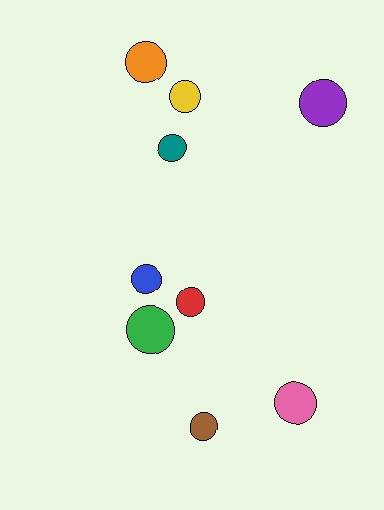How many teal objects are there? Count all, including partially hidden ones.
There is 1 teal object.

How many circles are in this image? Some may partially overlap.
There are 9 circles.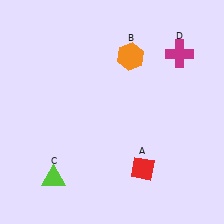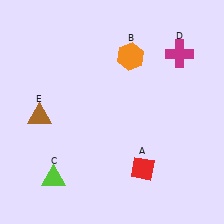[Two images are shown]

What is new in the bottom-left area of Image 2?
A brown triangle (E) was added in the bottom-left area of Image 2.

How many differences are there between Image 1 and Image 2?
There is 1 difference between the two images.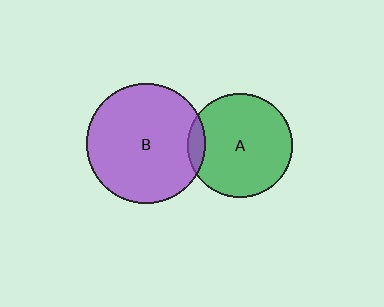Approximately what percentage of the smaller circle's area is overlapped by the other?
Approximately 10%.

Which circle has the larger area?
Circle B (purple).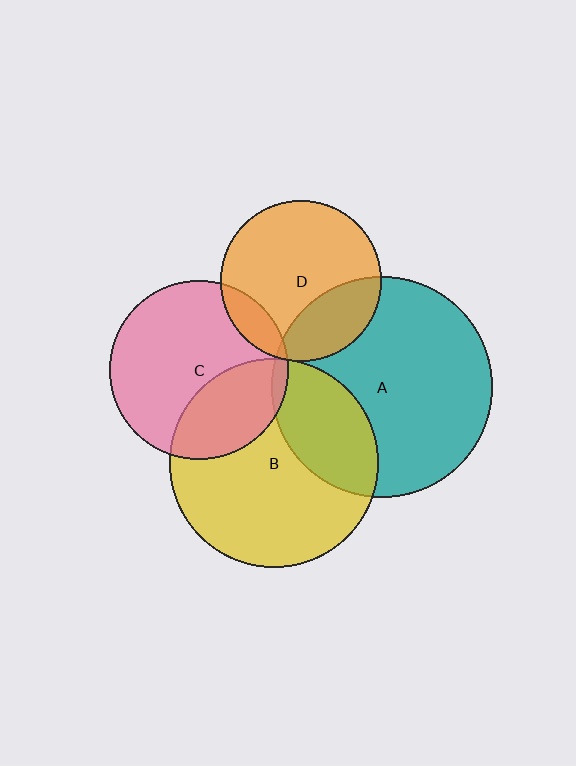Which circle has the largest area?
Circle A (teal).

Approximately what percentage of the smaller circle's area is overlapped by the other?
Approximately 30%.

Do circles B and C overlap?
Yes.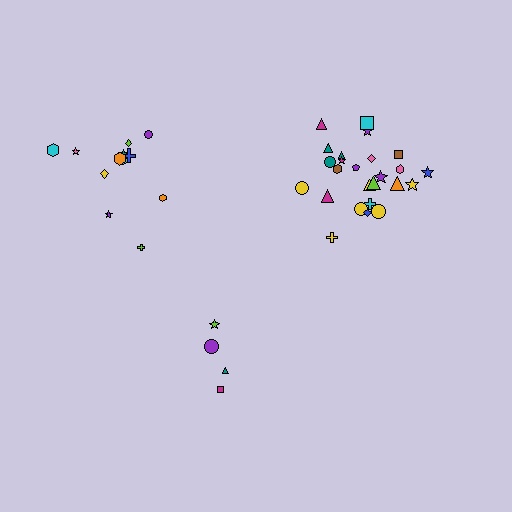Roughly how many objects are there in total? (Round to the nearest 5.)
Roughly 40 objects in total.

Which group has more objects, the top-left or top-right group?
The top-right group.